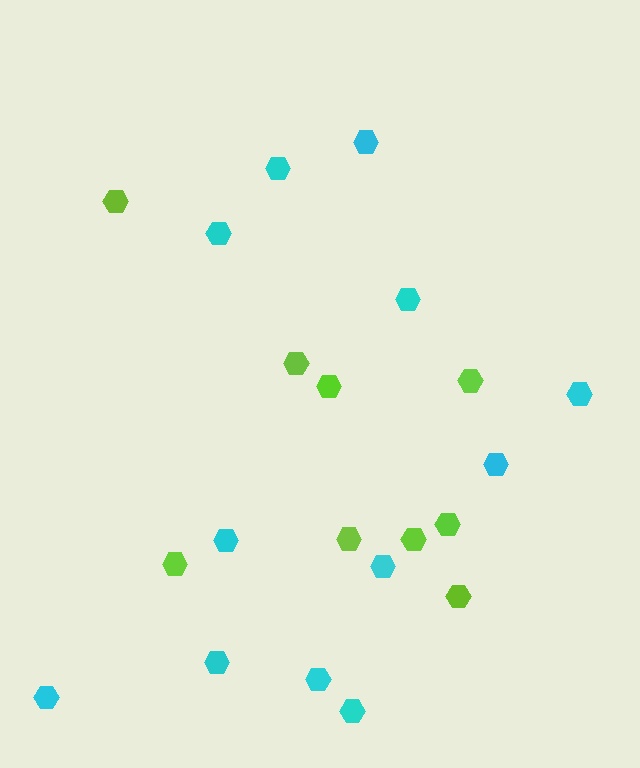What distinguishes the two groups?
There are 2 groups: one group of lime hexagons (9) and one group of cyan hexagons (12).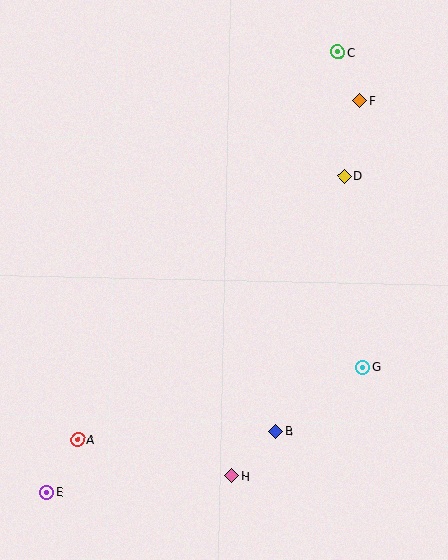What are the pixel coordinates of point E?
Point E is at (47, 492).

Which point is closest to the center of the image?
Point D at (345, 176) is closest to the center.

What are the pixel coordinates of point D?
Point D is at (345, 176).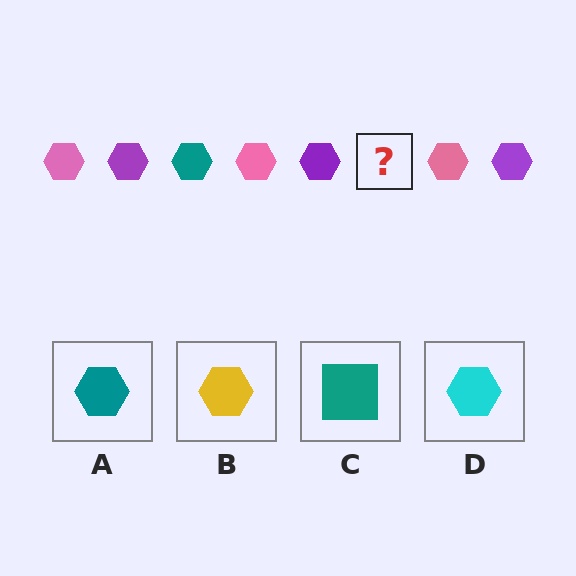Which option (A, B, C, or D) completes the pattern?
A.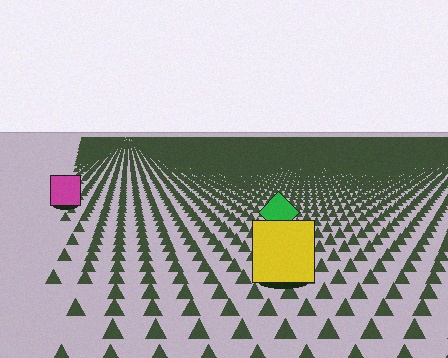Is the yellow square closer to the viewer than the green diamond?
Yes. The yellow square is closer — you can tell from the texture gradient: the ground texture is coarser near it.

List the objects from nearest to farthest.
From nearest to farthest: the yellow square, the green diamond, the magenta square.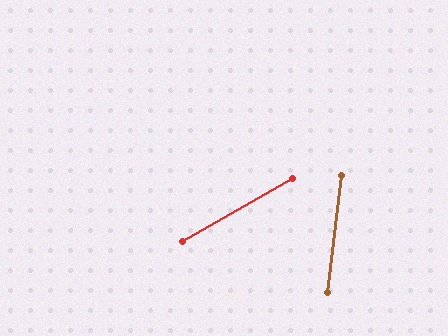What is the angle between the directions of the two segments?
Approximately 53 degrees.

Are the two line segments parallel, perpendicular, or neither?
Neither parallel nor perpendicular — they differ by about 53°.